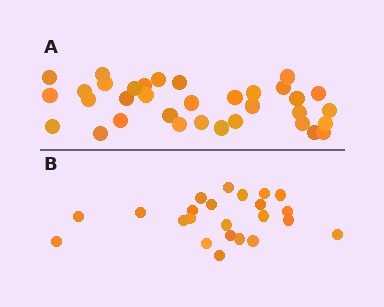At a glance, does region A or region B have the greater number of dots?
Region A (the top region) has more dots.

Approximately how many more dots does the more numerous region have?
Region A has roughly 12 or so more dots than region B.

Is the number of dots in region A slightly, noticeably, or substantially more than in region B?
Region A has substantially more. The ratio is roughly 1.5 to 1.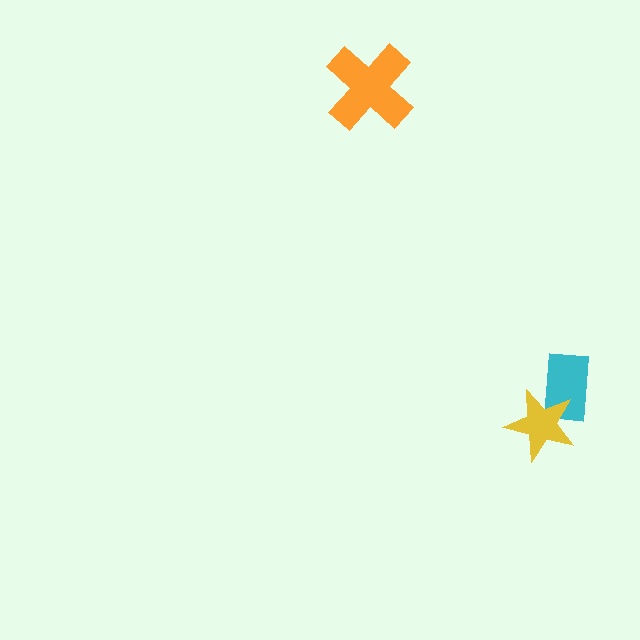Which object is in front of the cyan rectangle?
The yellow star is in front of the cyan rectangle.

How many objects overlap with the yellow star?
1 object overlaps with the yellow star.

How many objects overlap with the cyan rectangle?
1 object overlaps with the cyan rectangle.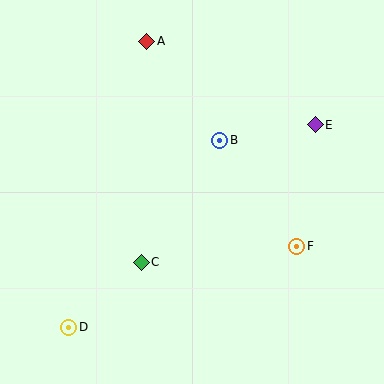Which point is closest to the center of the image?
Point B at (220, 140) is closest to the center.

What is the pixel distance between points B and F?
The distance between B and F is 131 pixels.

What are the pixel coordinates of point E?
Point E is at (315, 125).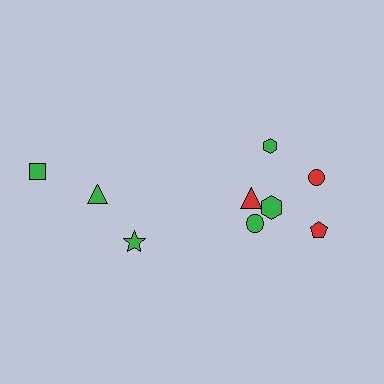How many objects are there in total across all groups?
There are 9 objects.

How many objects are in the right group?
There are 6 objects.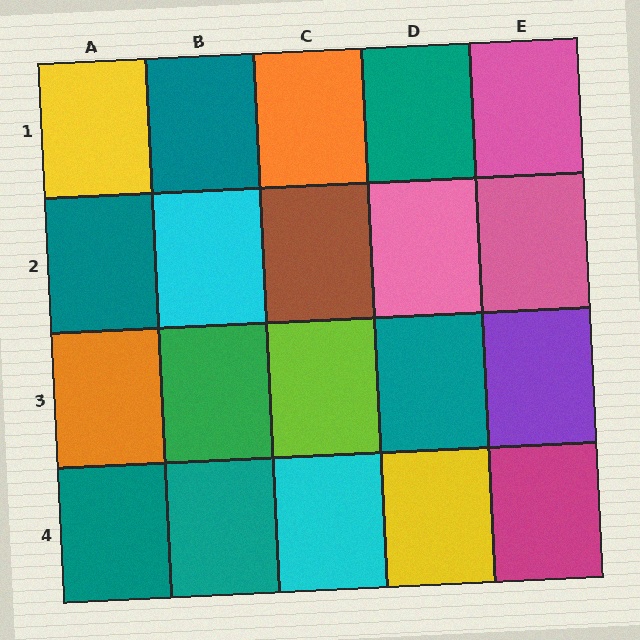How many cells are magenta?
1 cell is magenta.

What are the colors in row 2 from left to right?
Teal, cyan, brown, pink, pink.